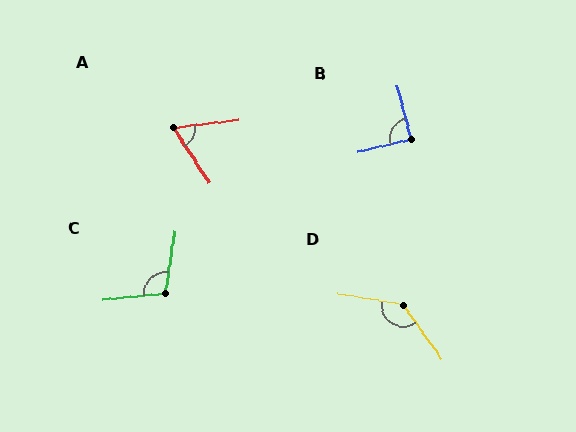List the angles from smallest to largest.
A (64°), B (89°), C (104°), D (135°).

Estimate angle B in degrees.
Approximately 89 degrees.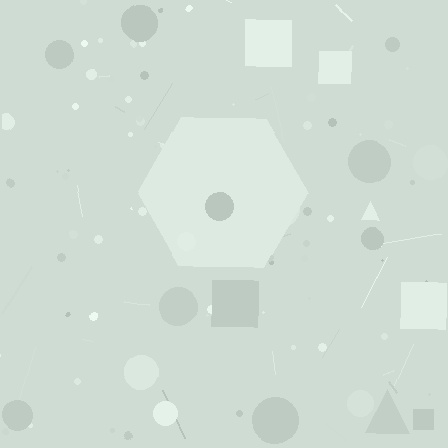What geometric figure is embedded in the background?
A hexagon is embedded in the background.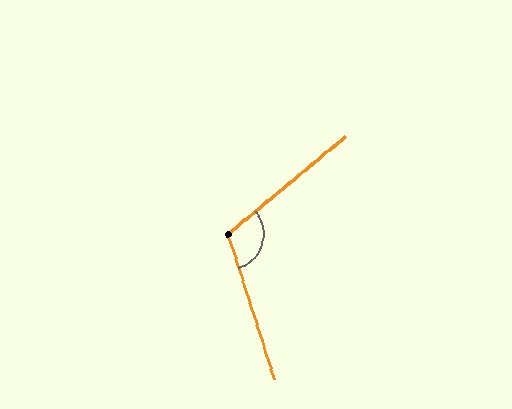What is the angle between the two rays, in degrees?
Approximately 112 degrees.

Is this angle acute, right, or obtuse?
It is obtuse.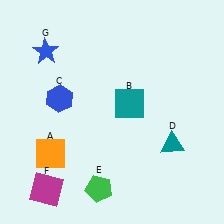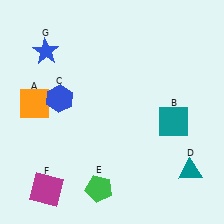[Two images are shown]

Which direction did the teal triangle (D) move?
The teal triangle (D) moved down.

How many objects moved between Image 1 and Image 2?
3 objects moved between the two images.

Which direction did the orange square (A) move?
The orange square (A) moved up.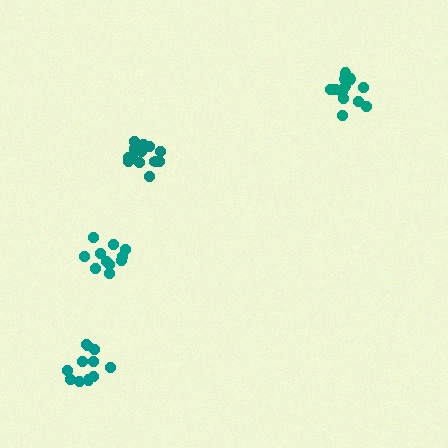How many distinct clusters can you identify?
There are 4 distinct clusters.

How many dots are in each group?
Group 1: 13 dots, Group 2: 11 dots, Group 3: 15 dots, Group 4: 11 dots (50 total).